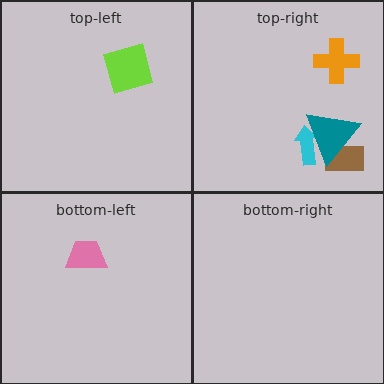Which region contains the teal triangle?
The top-right region.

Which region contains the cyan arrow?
The top-right region.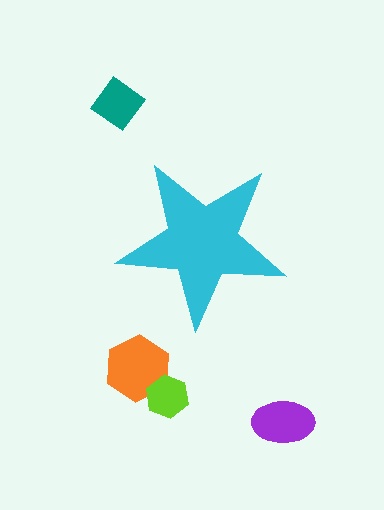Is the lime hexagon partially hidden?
No, the lime hexagon is fully visible.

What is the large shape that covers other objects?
A cyan star.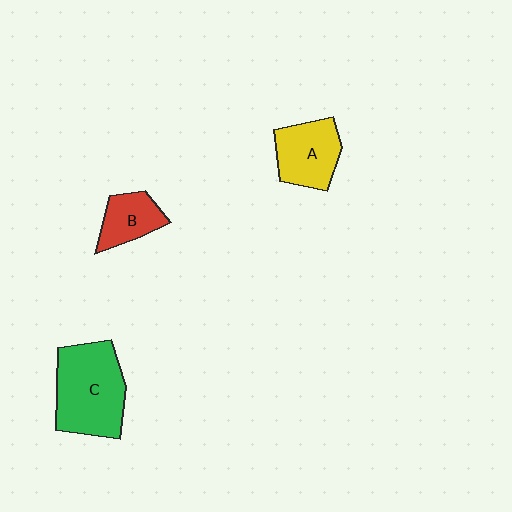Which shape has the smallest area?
Shape B (red).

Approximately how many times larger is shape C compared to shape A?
Approximately 1.6 times.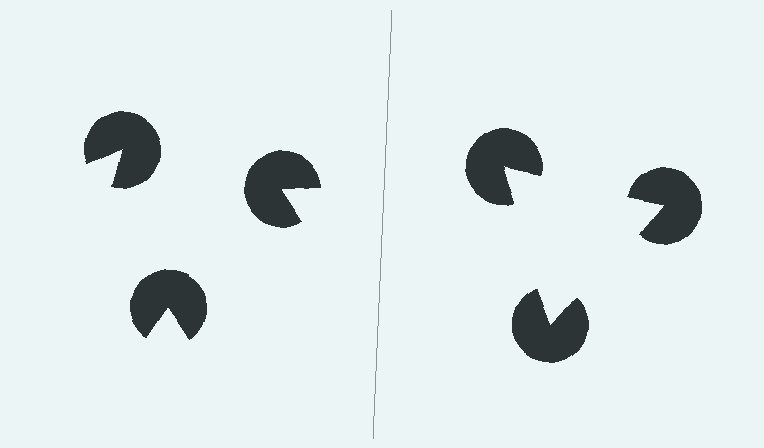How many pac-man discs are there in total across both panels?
6 — 3 on each side.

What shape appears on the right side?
An illusory triangle.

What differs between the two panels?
The pac-man discs are positioned identically on both sides; only the wedge orientations differ. On the right they align to a triangle; on the left they are misaligned.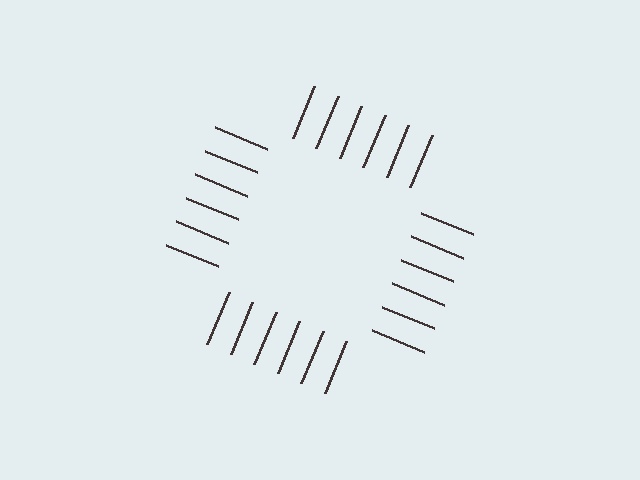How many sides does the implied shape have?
4 sides — the line-ends trace a square.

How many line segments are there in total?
24 — 6 along each of the 4 edges.